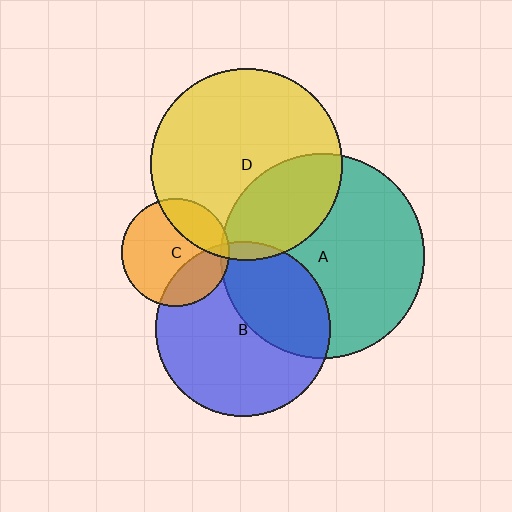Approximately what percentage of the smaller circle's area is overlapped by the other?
Approximately 35%.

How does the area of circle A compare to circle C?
Approximately 3.6 times.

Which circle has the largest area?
Circle A (teal).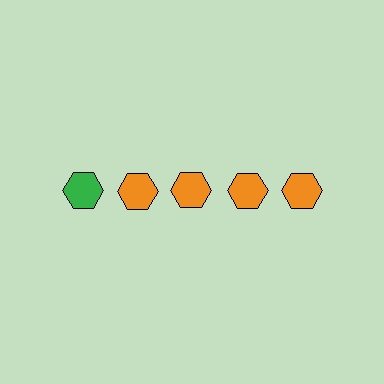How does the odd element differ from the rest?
It has a different color: green instead of orange.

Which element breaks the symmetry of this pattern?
The green hexagon in the top row, leftmost column breaks the symmetry. All other shapes are orange hexagons.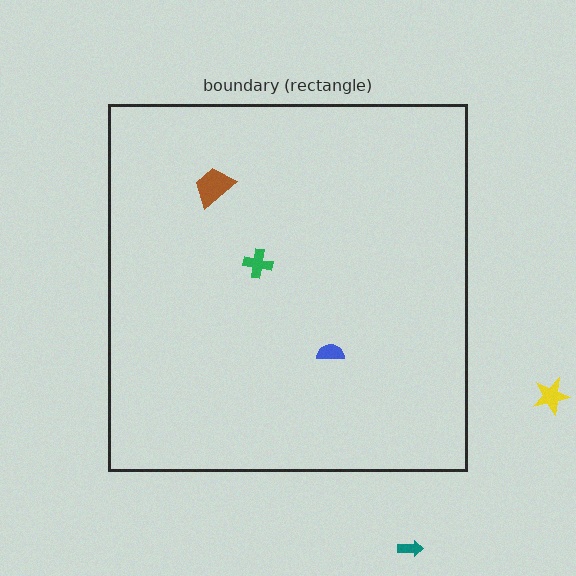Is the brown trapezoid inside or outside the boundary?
Inside.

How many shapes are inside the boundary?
3 inside, 2 outside.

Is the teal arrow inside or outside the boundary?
Outside.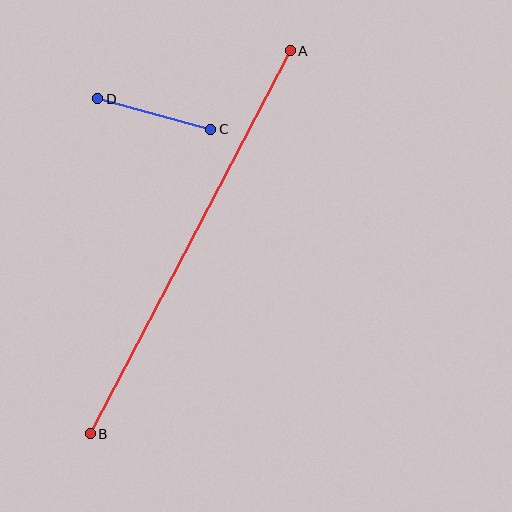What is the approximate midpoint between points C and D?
The midpoint is at approximately (154, 114) pixels.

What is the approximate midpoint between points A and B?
The midpoint is at approximately (190, 242) pixels.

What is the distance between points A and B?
The distance is approximately 432 pixels.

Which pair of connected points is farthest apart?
Points A and B are farthest apart.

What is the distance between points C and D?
The distance is approximately 117 pixels.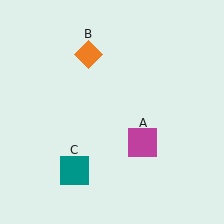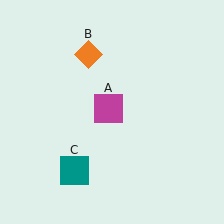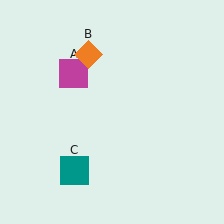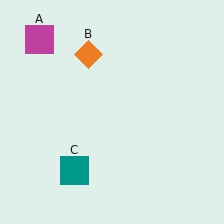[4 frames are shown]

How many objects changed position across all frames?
1 object changed position: magenta square (object A).